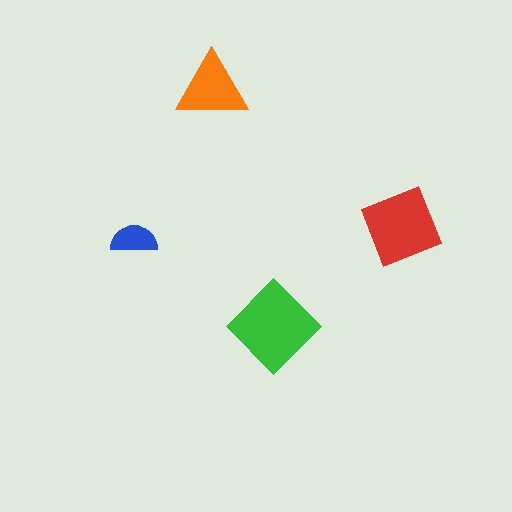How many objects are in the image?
There are 4 objects in the image.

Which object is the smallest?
The blue semicircle.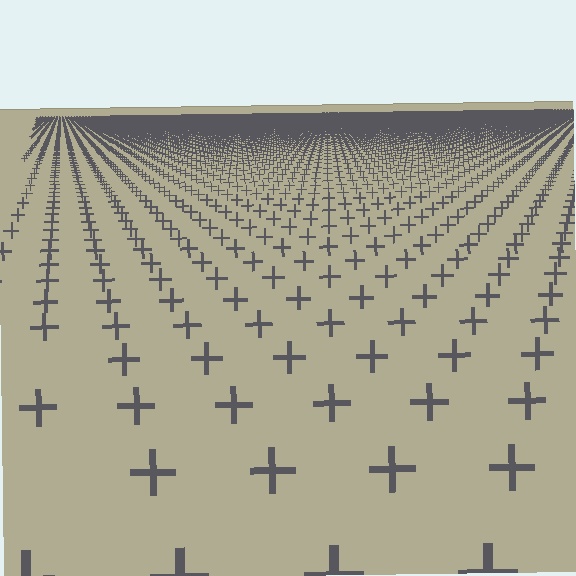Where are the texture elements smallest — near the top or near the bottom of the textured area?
Near the top.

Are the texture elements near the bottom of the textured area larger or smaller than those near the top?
Larger. Near the bottom, elements are closer to the viewer and appear at a bigger on-screen size.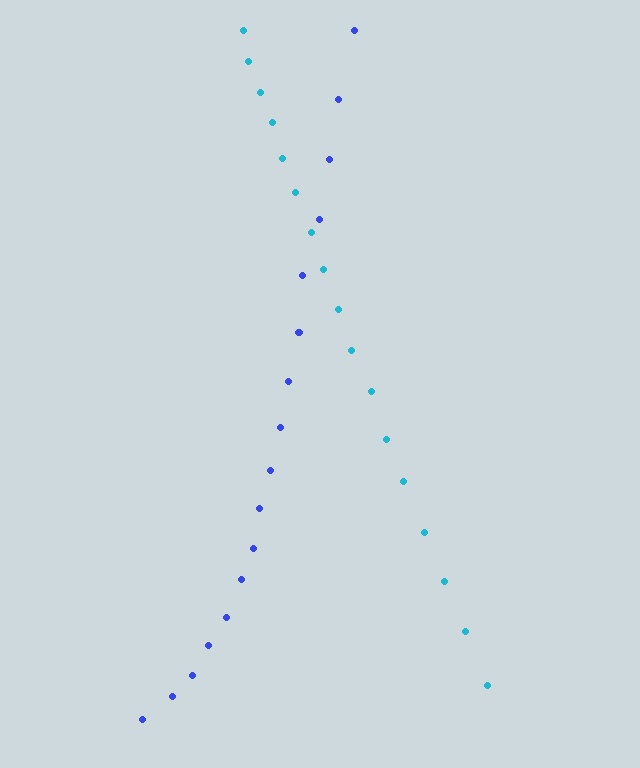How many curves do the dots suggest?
There are 2 distinct paths.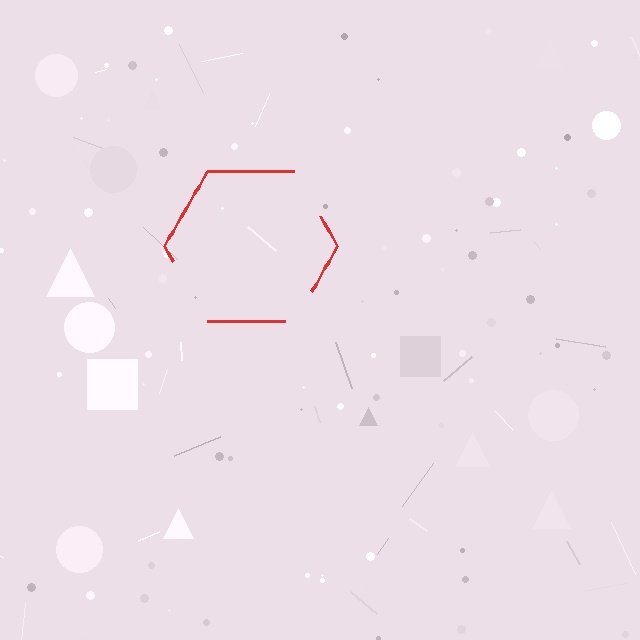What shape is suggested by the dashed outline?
The dashed outline suggests a hexagon.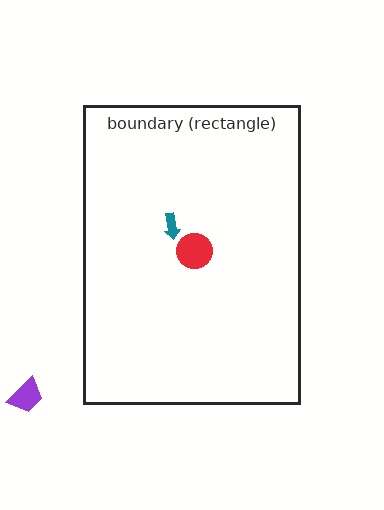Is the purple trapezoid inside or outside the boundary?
Outside.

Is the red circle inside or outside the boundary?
Inside.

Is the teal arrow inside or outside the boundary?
Inside.